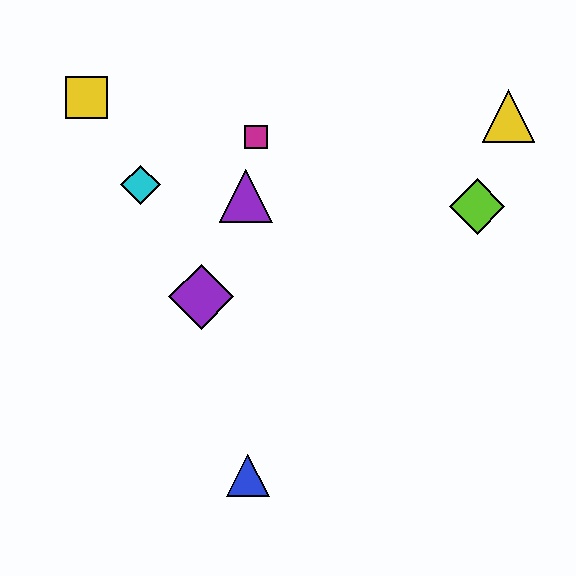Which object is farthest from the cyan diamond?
The yellow triangle is farthest from the cyan diamond.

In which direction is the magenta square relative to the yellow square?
The magenta square is to the right of the yellow square.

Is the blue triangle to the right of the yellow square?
Yes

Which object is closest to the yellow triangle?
The lime diamond is closest to the yellow triangle.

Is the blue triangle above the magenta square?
No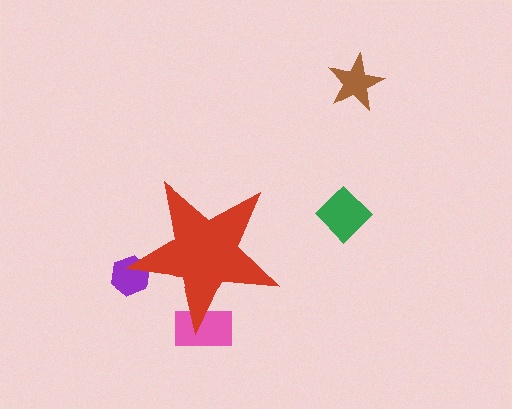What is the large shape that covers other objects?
A red star.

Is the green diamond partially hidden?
No, the green diamond is fully visible.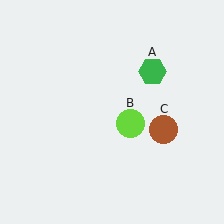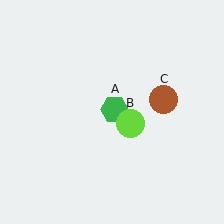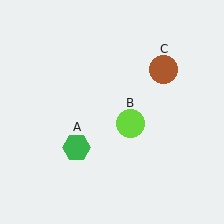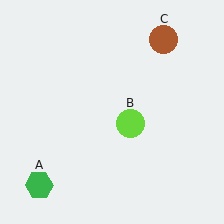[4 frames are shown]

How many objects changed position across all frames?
2 objects changed position: green hexagon (object A), brown circle (object C).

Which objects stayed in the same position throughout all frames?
Lime circle (object B) remained stationary.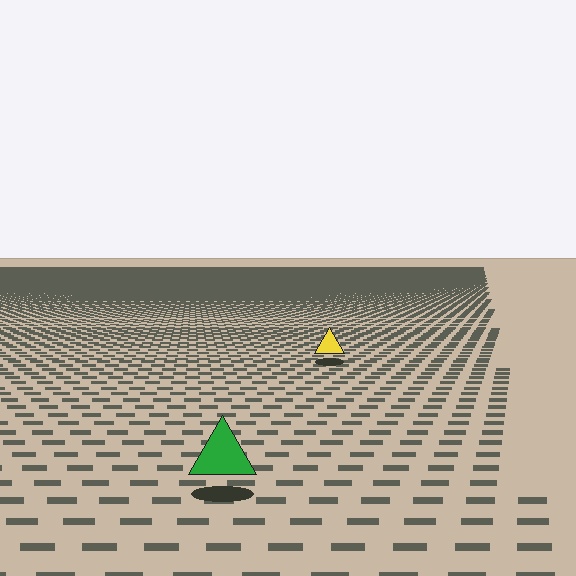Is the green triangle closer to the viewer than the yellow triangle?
Yes. The green triangle is closer — you can tell from the texture gradient: the ground texture is coarser near it.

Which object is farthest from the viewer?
The yellow triangle is farthest from the viewer. It appears smaller and the ground texture around it is denser.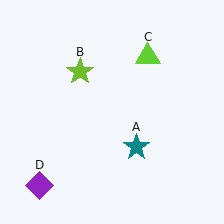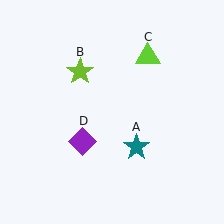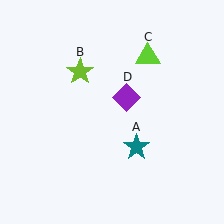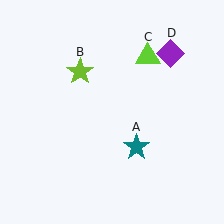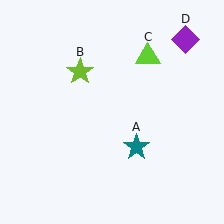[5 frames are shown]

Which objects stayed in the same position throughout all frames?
Teal star (object A) and lime star (object B) and lime triangle (object C) remained stationary.